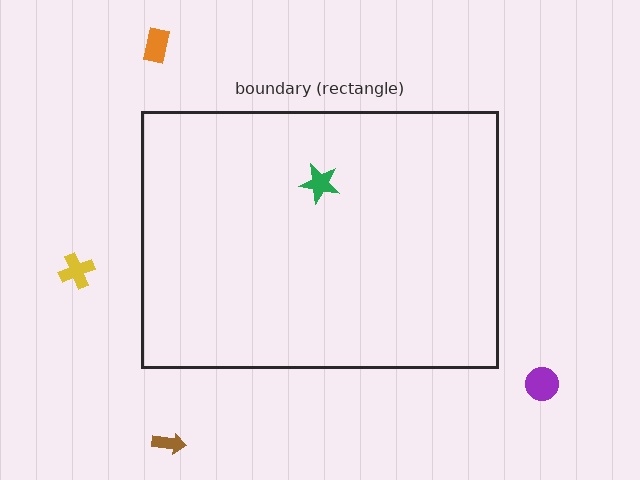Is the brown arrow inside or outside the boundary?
Outside.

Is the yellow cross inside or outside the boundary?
Outside.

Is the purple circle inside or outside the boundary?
Outside.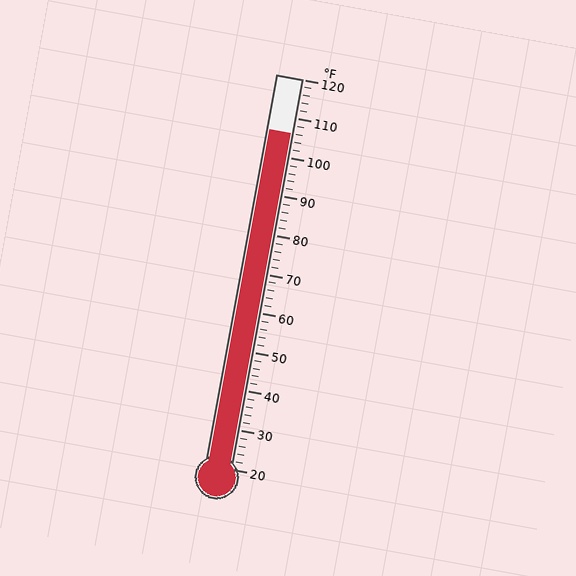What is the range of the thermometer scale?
The thermometer scale ranges from 20°F to 120°F.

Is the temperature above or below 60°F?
The temperature is above 60°F.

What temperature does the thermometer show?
The thermometer shows approximately 106°F.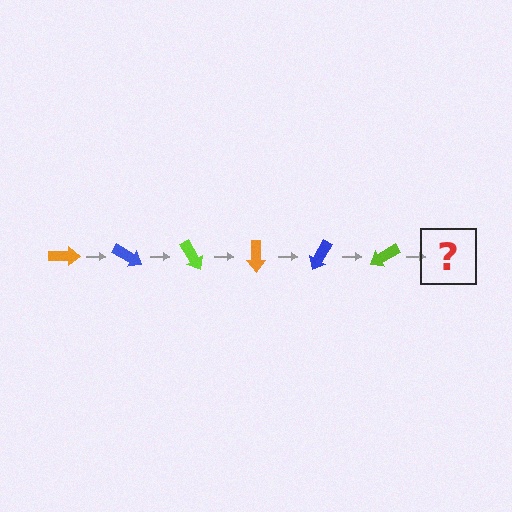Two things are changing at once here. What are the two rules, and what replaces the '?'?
The two rules are that it rotates 30 degrees each step and the color cycles through orange, blue, and lime. The '?' should be an orange arrow, rotated 180 degrees from the start.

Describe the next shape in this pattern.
It should be an orange arrow, rotated 180 degrees from the start.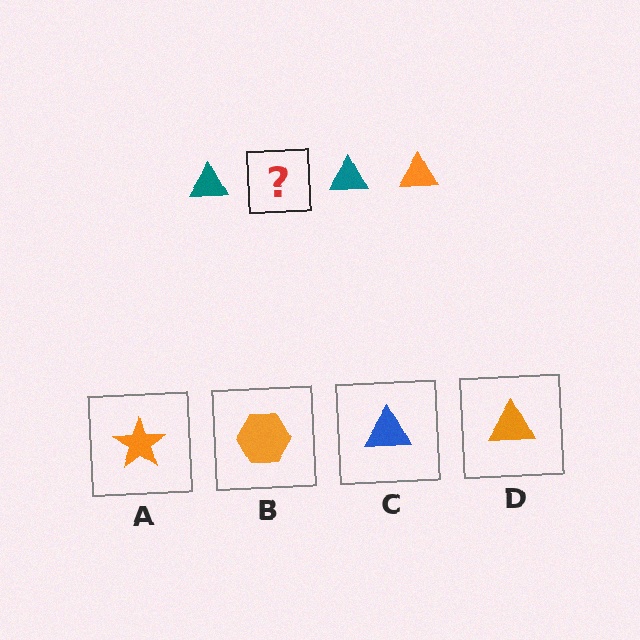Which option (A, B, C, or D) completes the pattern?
D.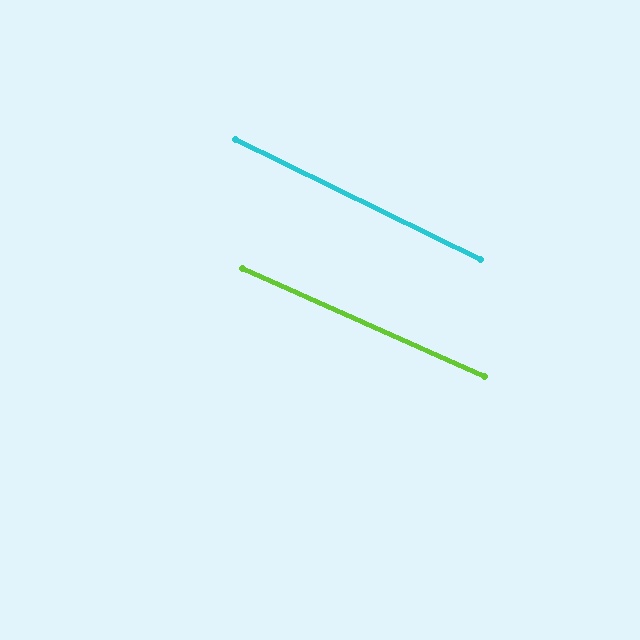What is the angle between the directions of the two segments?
Approximately 2 degrees.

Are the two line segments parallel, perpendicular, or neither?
Parallel — their directions differ by only 1.9°.